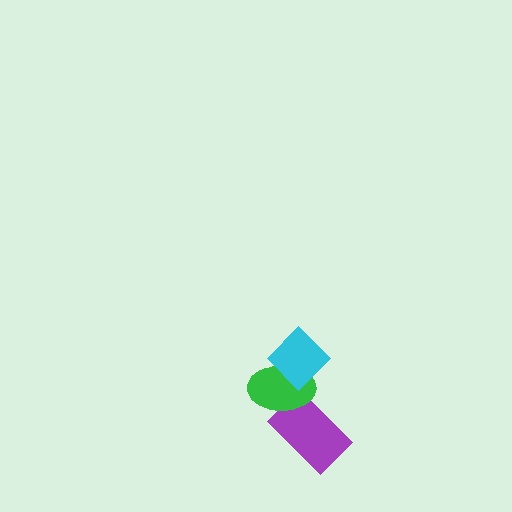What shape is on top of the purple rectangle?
The green ellipse is on top of the purple rectangle.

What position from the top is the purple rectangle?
The purple rectangle is 3rd from the top.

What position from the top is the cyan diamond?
The cyan diamond is 1st from the top.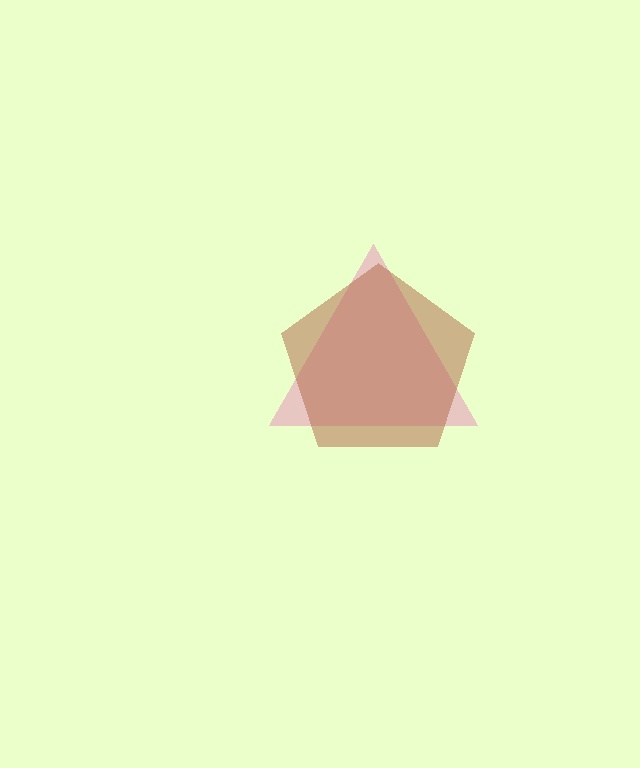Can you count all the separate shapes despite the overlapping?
Yes, there are 2 separate shapes.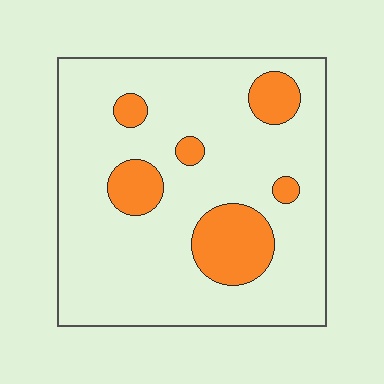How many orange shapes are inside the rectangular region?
6.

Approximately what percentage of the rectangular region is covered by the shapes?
Approximately 15%.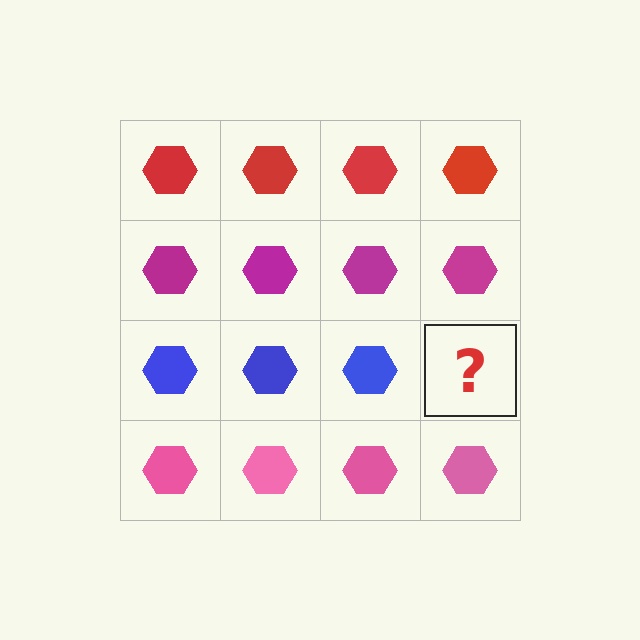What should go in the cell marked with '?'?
The missing cell should contain a blue hexagon.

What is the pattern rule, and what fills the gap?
The rule is that each row has a consistent color. The gap should be filled with a blue hexagon.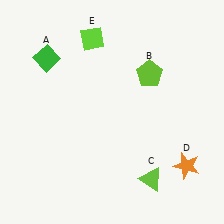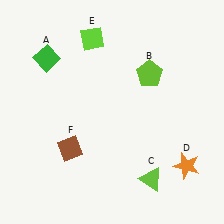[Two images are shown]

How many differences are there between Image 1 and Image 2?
There is 1 difference between the two images.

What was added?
A brown diamond (F) was added in Image 2.